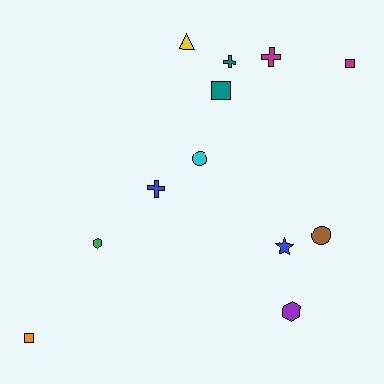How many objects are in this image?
There are 12 objects.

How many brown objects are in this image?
There is 1 brown object.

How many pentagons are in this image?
There are no pentagons.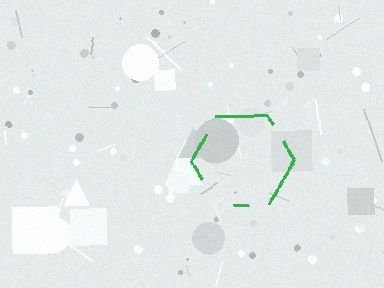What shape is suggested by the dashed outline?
The dashed outline suggests a hexagon.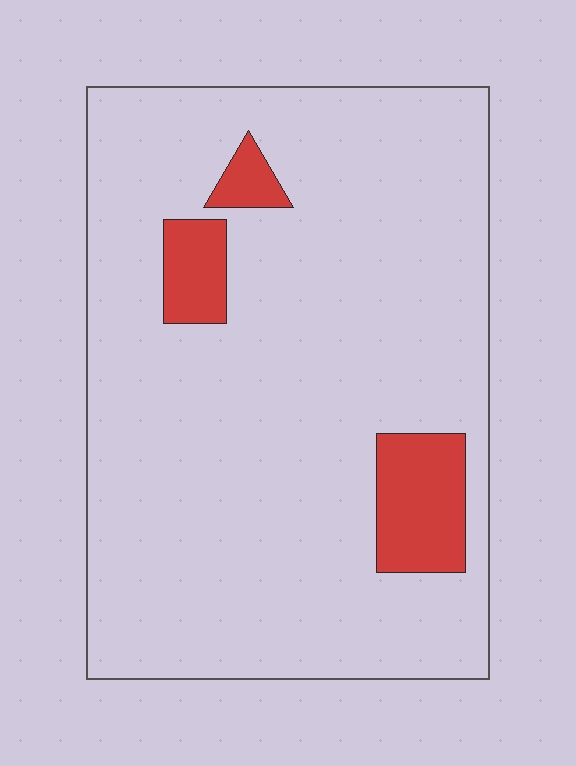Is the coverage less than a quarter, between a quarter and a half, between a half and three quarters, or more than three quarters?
Less than a quarter.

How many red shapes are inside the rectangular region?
3.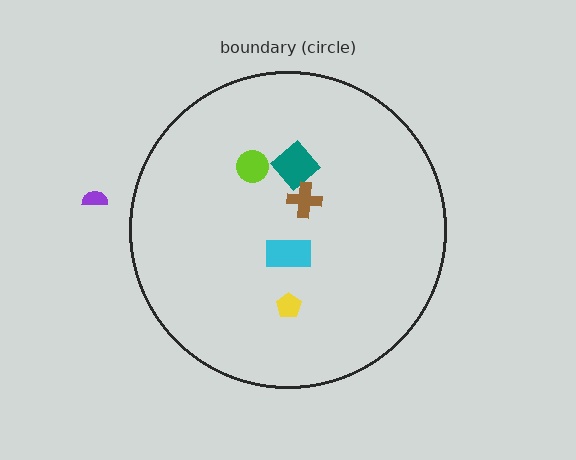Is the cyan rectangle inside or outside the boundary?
Inside.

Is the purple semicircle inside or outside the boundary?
Outside.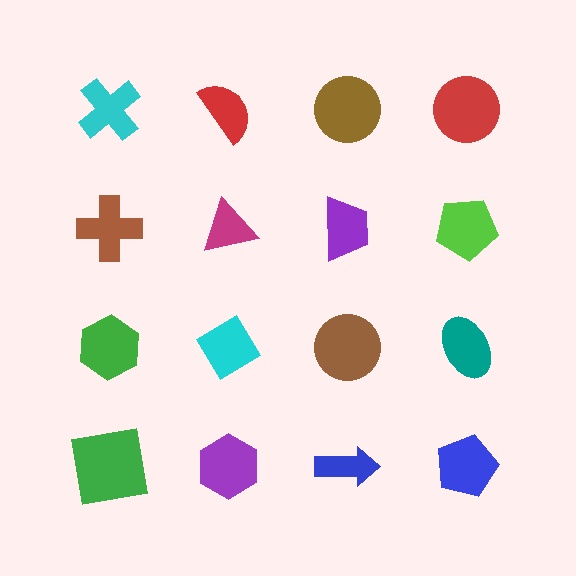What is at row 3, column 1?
A green hexagon.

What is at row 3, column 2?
A cyan diamond.